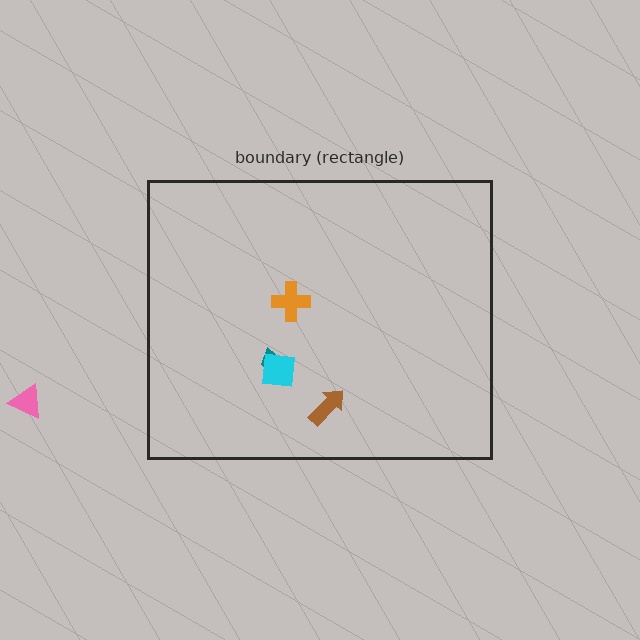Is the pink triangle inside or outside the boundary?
Outside.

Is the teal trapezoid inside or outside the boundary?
Inside.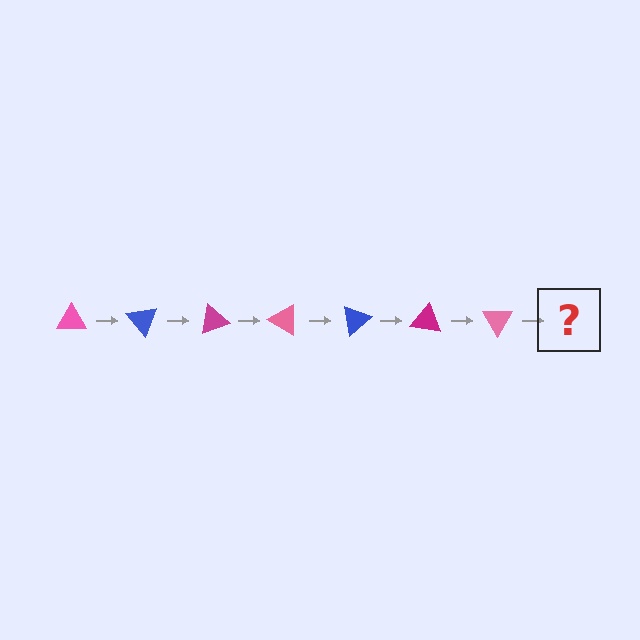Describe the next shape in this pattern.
It should be a blue triangle, rotated 350 degrees from the start.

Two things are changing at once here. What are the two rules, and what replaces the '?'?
The two rules are that it rotates 50 degrees each step and the color cycles through pink, blue, and magenta. The '?' should be a blue triangle, rotated 350 degrees from the start.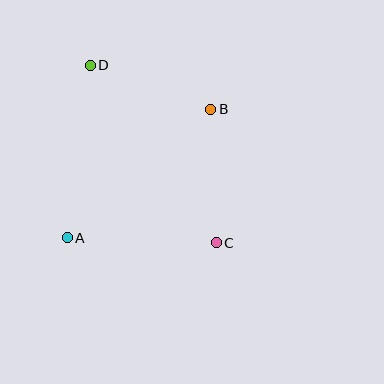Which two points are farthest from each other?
Points C and D are farthest from each other.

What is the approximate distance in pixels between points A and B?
The distance between A and B is approximately 193 pixels.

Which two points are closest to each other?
Points B and D are closest to each other.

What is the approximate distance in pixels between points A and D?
The distance between A and D is approximately 174 pixels.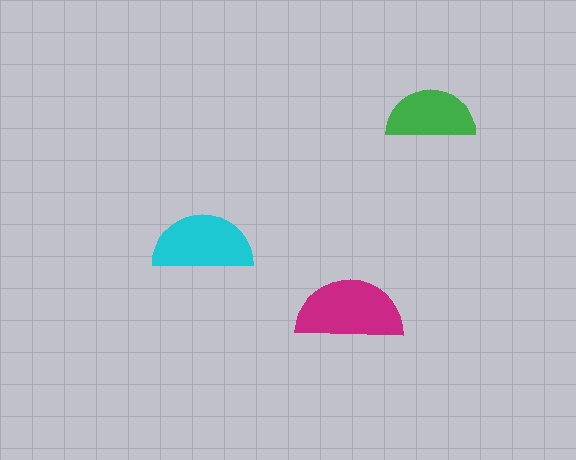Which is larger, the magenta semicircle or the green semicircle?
The magenta one.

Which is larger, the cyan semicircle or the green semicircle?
The cyan one.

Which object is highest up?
The green semicircle is topmost.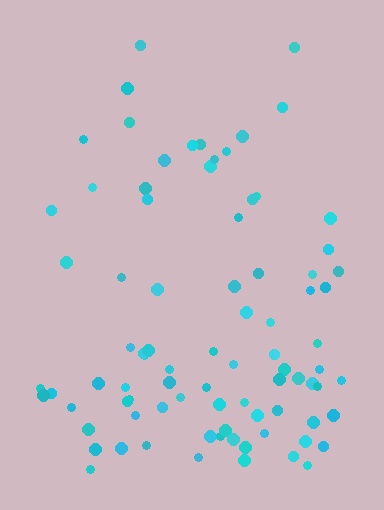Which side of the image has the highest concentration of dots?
The bottom.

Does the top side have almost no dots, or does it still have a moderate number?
Still a moderate number, just noticeably fewer than the bottom.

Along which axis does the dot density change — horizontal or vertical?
Vertical.